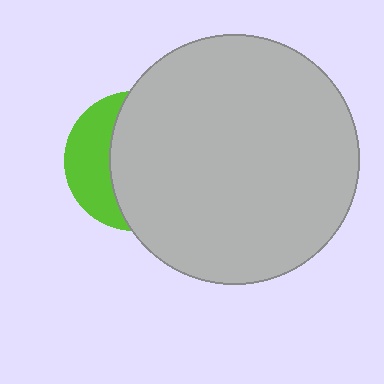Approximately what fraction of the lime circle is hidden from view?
Roughly 67% of the lime circle is hidden behind the light gray circle.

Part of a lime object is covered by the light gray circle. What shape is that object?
It is a circle.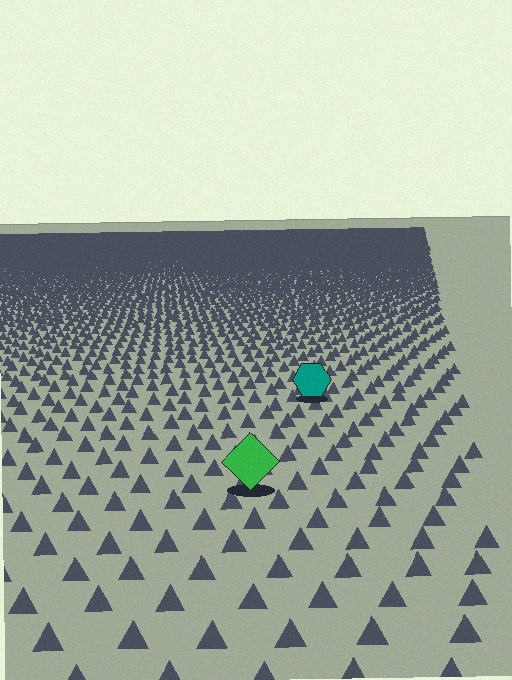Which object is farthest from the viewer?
The teal hexagon is farthest from the viewer. It appears smaller and the ground texture around it is denser.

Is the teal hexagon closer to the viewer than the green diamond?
No. The green diamond is closer — you can tell from the texture gradient: the ground texture is coarser near it.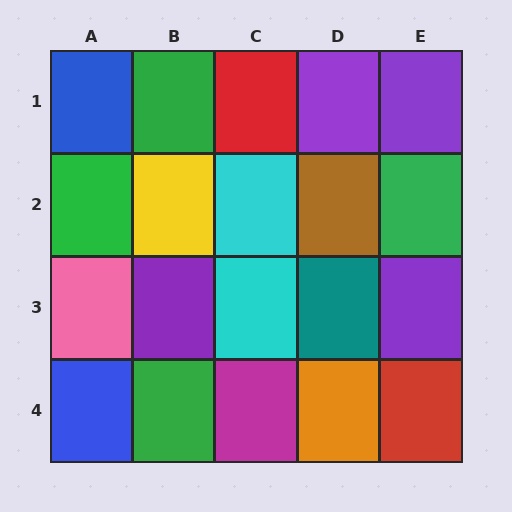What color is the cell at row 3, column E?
Purple.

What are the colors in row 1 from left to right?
Blue, green, red, purple, purple.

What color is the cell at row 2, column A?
Green.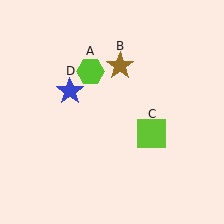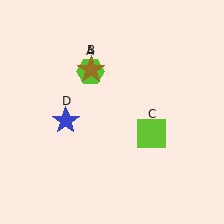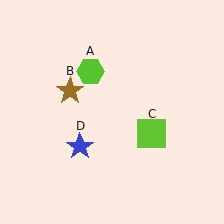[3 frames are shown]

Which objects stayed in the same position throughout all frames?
Lime hexagon (object A) and lime square (object C) remained stationary.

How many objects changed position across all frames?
2 objects changed position: brown star (object B), blue star (object D).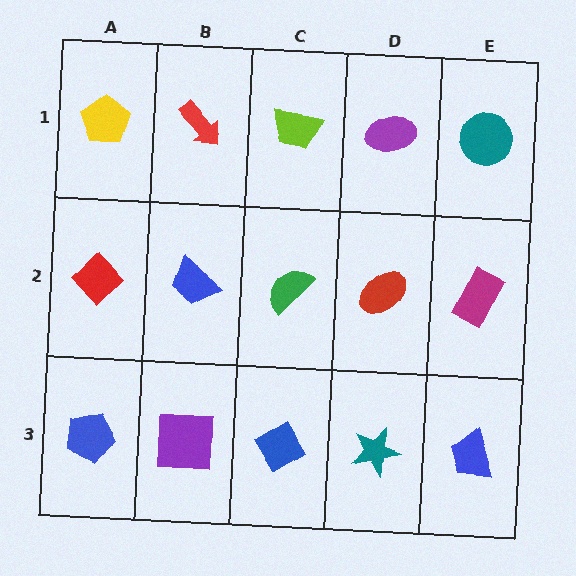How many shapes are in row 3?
5 shapes.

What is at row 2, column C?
A green semicircle.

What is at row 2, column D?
A red ellipse.